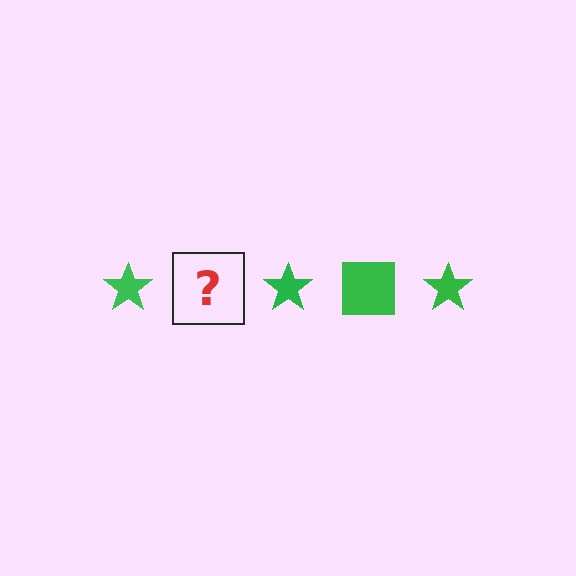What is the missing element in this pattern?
The missing element is a green square.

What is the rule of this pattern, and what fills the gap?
The rule is that the pattern cycles through star, square shapes in green. The gap should be filled with a green square.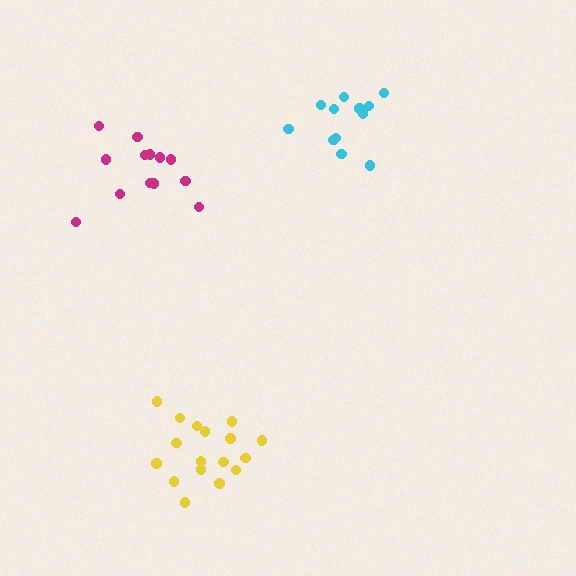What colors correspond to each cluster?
The clusters are colored: yellow, cyan, magenta.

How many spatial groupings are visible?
There are 3 spatial groupings.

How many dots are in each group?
Group 1: 17 dots, Group 2: 12 dots, Group 3: 13 dots (42 total).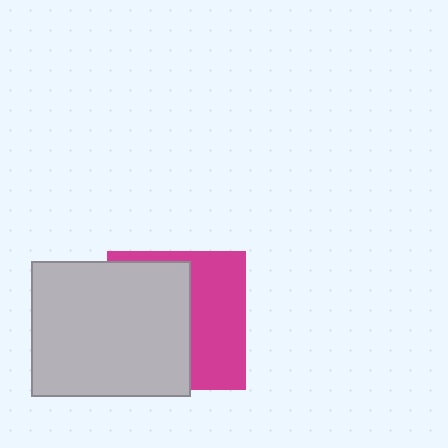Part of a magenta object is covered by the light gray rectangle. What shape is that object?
It is a square.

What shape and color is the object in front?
The object in front is a light gray rectangle.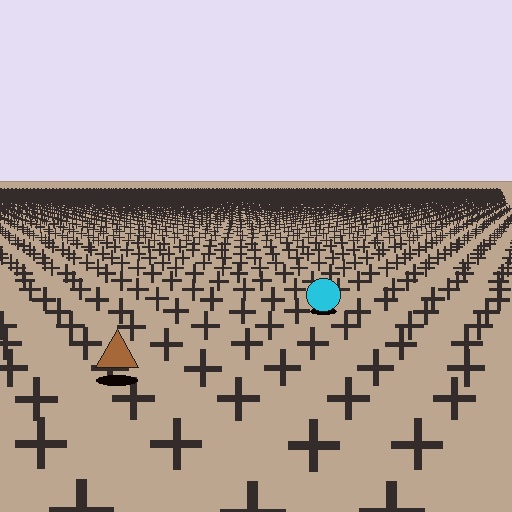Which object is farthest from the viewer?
The cyan circle is farthest from the viewer. It appears smaller and the ground texture around it is denser.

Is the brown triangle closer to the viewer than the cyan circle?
Yes. The brown triangle is closer — you can tell from the texture gradient: the ground texture is coarser near it.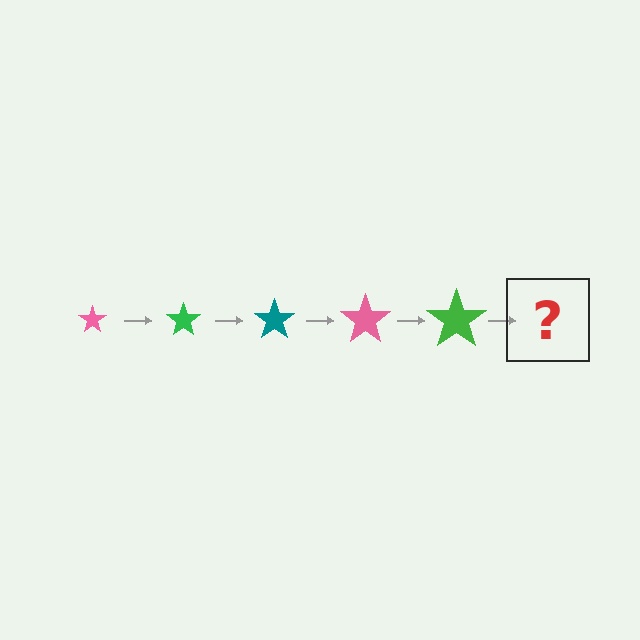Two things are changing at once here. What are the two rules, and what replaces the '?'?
The two rules are that the star grows larger each step and the color cycles through pink, green, and teal. The '?' should be a teal star, larger than the previous one.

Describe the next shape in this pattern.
It should be a teal star, larger than the previous one.